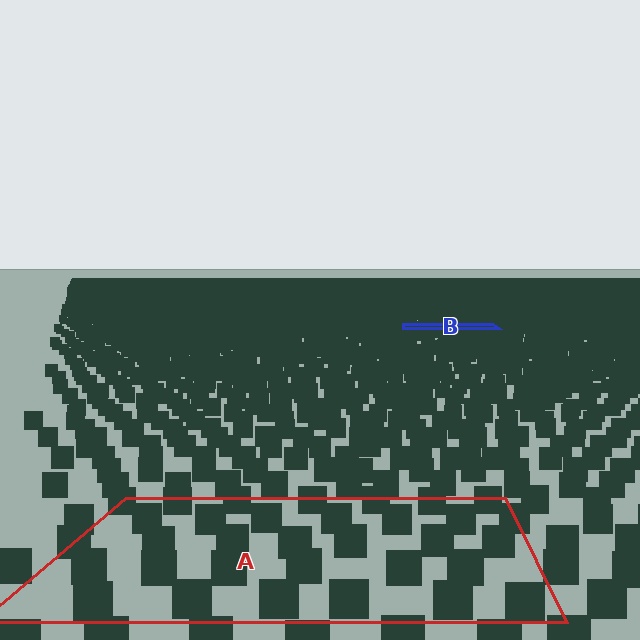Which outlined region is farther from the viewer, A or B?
Region B is farther from the viewer — the texture elements inside it appear smaller and more densely packed.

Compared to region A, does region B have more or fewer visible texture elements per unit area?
Region B has more texture elements per unit area — they are packed more densely because it is farther away.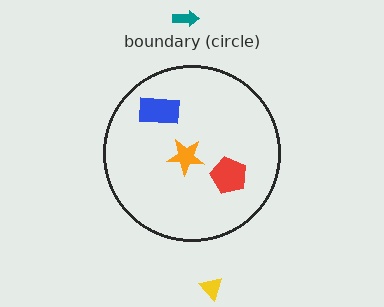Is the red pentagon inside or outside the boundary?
Inside.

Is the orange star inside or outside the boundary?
Inside.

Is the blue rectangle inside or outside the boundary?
Inside.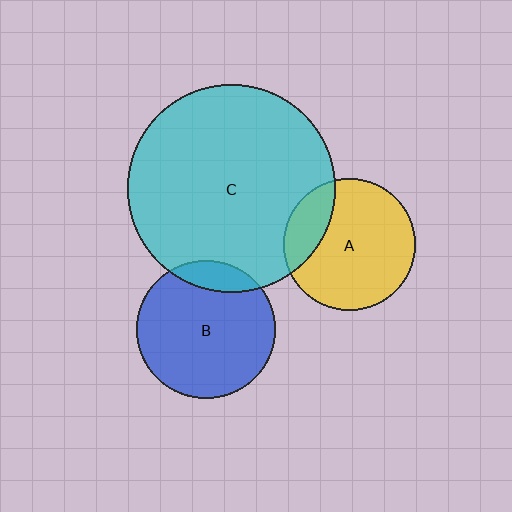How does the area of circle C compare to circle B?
Approximately 2.3 times.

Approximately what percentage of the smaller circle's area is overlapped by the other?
Approximately 20%.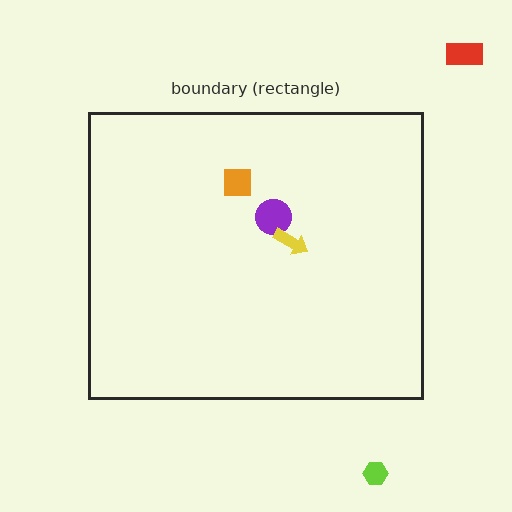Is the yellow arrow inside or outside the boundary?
Inside.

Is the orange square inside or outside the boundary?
Inside.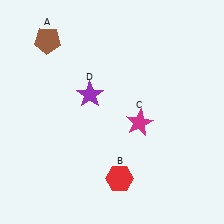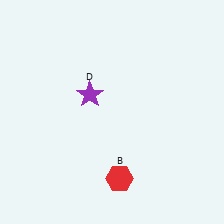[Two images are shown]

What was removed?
The brown pentagon (A), the magenta star (C) were removed in Image 2.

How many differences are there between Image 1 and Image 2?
There are 2 differences between the two images.